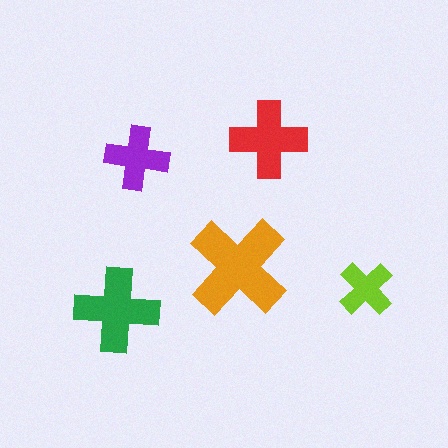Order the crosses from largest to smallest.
the orange one, the green one, the red one, the purple one, the lime one.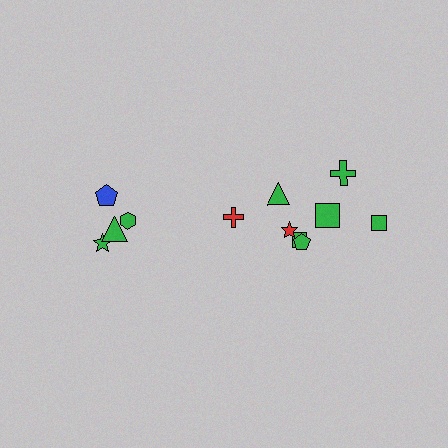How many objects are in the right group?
There are 8 objects.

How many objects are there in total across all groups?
There are 12 objects.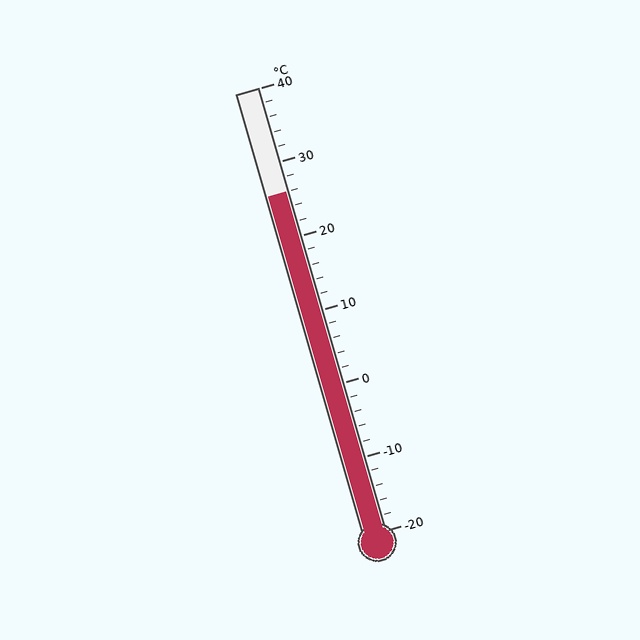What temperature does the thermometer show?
The thermometer shows approximately 26°C.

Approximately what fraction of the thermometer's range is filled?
The thermometer is filled to approximately 75% of its range.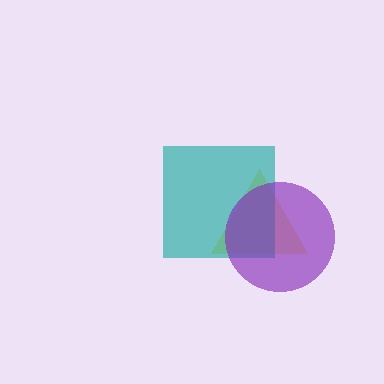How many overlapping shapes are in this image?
There are 3 overlapping shapes in the image.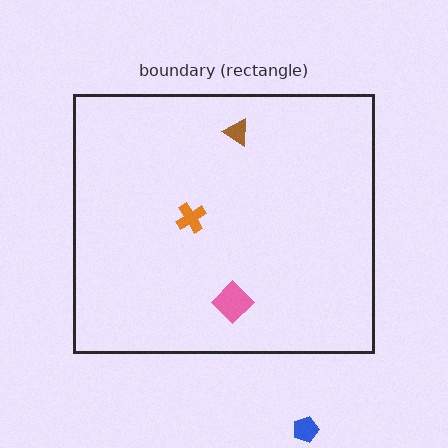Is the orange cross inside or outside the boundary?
Inside.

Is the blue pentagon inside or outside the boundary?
Outside.